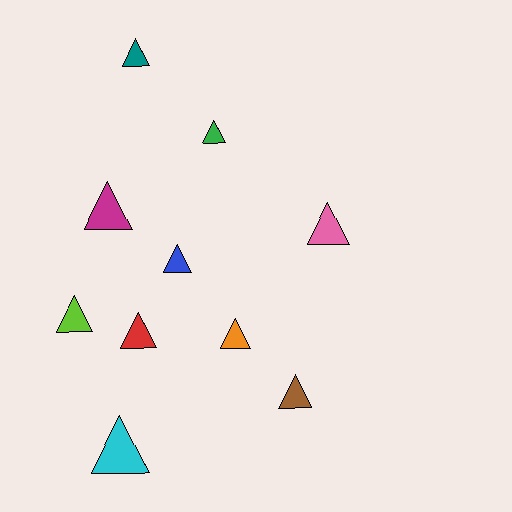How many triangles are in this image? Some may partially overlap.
There are 10 triangles.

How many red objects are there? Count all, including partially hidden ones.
There is 1 red object.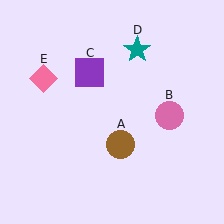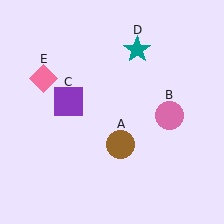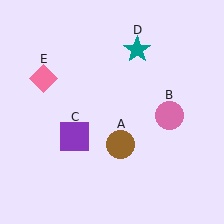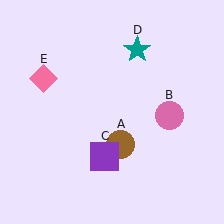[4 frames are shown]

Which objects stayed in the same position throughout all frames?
Brown circle (object A) and pink circle (object B) and teal star (object D) and pink diamond (object E) remained stationary.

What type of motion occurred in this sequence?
The purple square (object C) rotated counterclockwise around the center of the scene.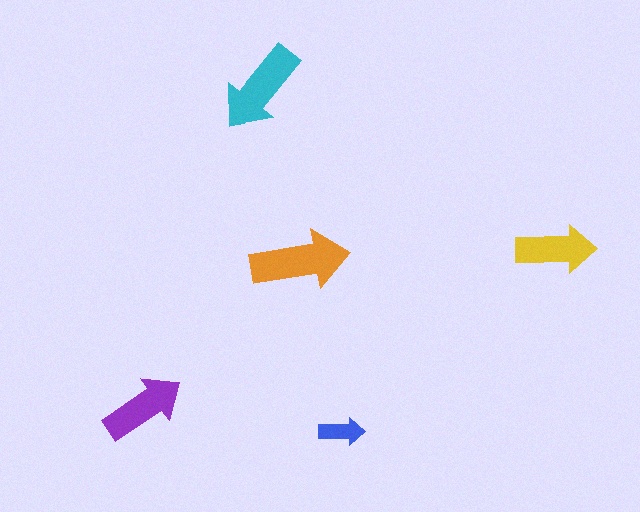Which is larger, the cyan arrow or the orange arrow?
The orange one.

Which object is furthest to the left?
The purple arrow is leftmost.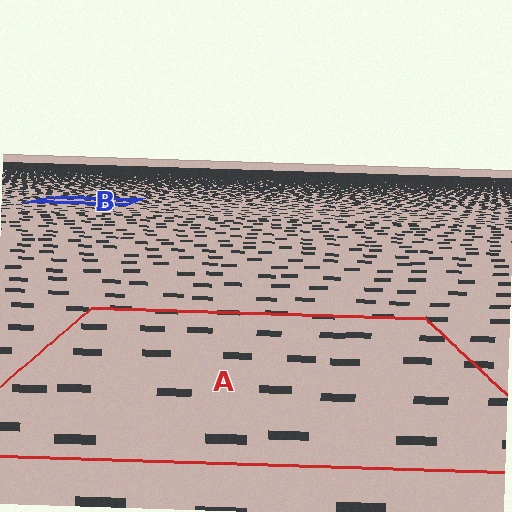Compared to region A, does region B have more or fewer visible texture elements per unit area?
Region B has more texture elements per unit area — they are packed more densely because it is farther away.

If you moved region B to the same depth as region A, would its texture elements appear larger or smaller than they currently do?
They would appear larger. At a closer depth, the same texture elements are projected at a bigger on-screen size.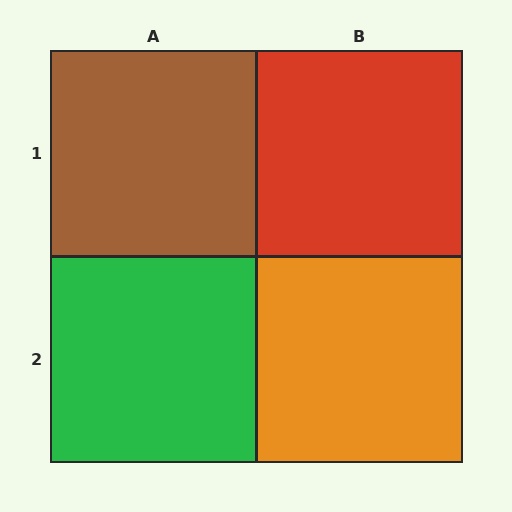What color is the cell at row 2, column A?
Green.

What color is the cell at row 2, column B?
Orange.